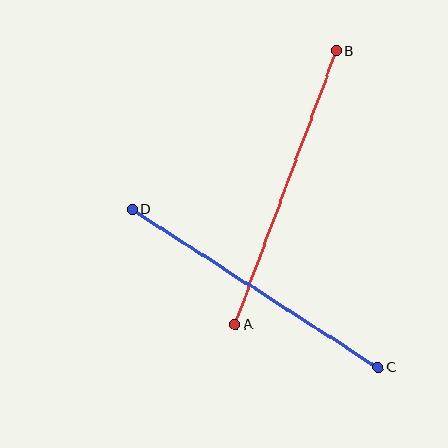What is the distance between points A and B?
The distance is approximately 292 pixels.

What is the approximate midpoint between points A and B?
The midpoint is at approximately (286, 188) pixels.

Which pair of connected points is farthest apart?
Points C and D are farthest apart.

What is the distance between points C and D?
The distance is approximately 293 pixels.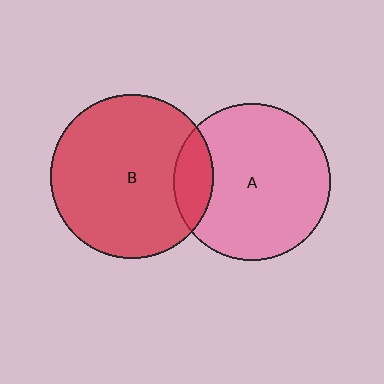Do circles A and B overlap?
Yes.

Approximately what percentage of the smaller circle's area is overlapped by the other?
Approximately 15%.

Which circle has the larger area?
Circle B (red).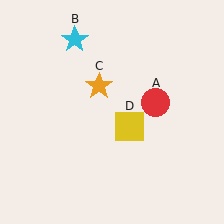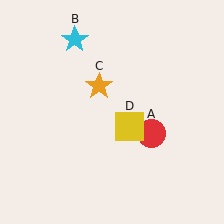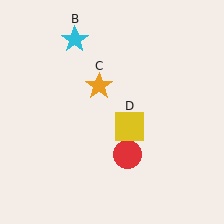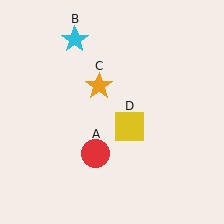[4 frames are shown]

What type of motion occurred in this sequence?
The red circle (object A) rotated clockwise around the center of the scene.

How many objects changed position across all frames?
1 object changed position: red circle (object A).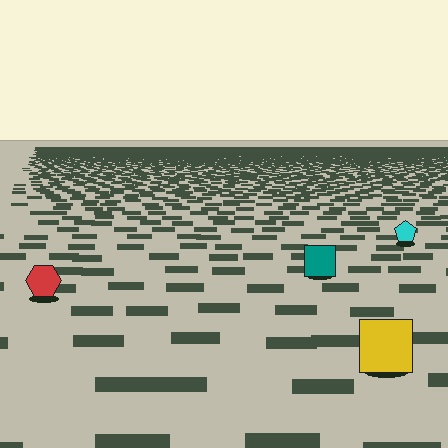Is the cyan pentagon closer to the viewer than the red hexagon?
No. The red hexagon is closer — you can tell from the texture gradient: the ground texture is coarser near it.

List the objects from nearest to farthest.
From nearest to farthest: the yellow square, the red hexagon, the teal square, the cyan pentagon.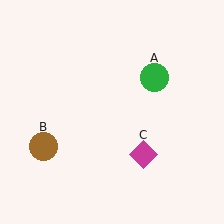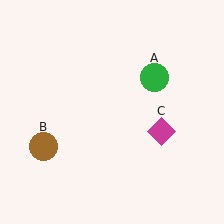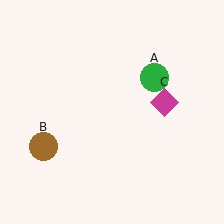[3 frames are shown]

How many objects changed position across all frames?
1 object changed position: magenta diamond (object C).